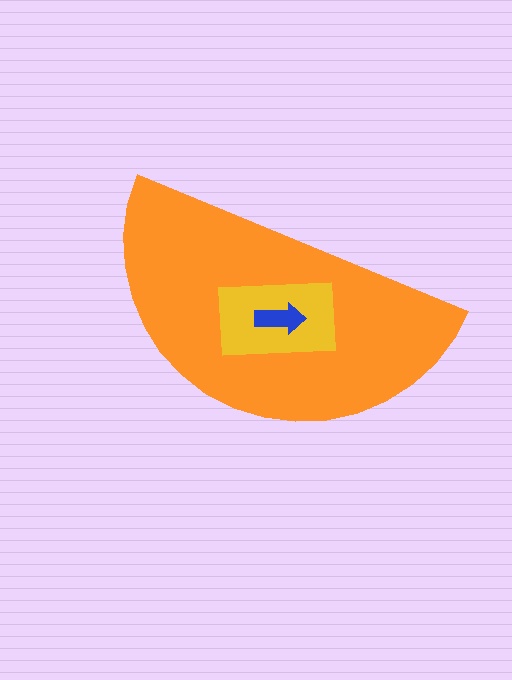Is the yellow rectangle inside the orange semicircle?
Yes.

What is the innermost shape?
The blue arrow.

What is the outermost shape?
The orange semicircle.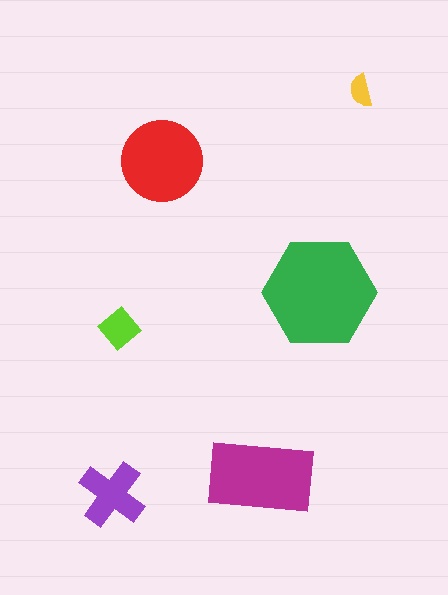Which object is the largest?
The green hexagon.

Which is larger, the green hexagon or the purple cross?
The green hexagon.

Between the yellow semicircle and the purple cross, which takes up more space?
The purple cross.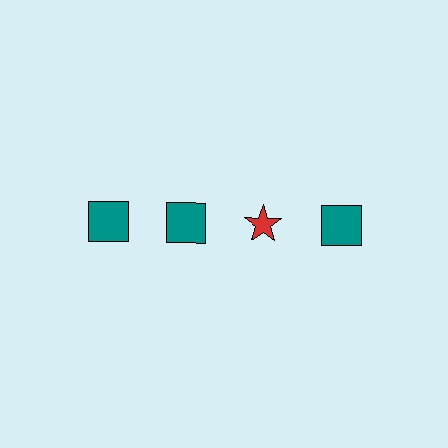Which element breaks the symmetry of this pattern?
The red star in the top row, center column breaks the symmetry. All other shapes are teal squares.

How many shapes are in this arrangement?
There are 4 shapes arranged in a grid pattern.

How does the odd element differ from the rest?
It differs in both color (red instead of teal) and shape (star instead of square).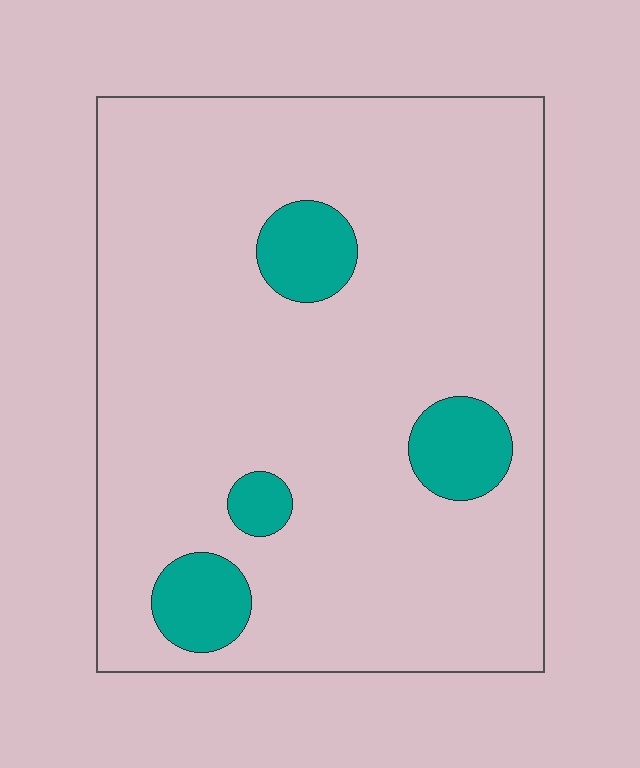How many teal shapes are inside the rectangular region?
4.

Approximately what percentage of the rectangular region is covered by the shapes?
Approximately 10%.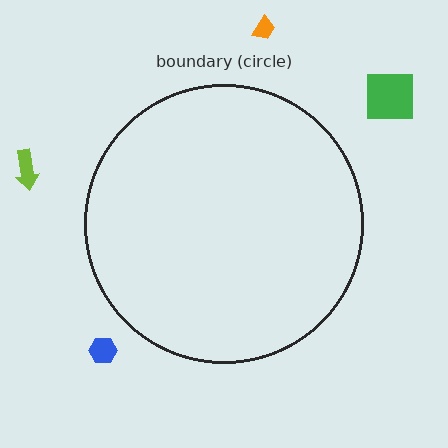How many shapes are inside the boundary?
0 inside, 4 outside.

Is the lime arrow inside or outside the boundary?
Outside.